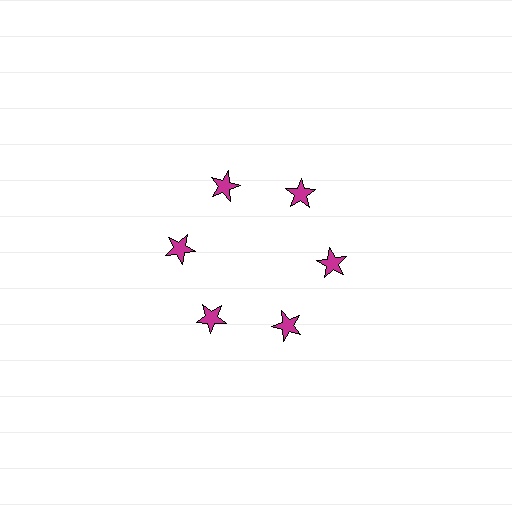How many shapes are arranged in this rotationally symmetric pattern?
There are 6 shapes, arranged in 6 groups of 1.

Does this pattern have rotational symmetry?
Yes, this pattern has 6-fold rotational symmetry. It looks the same after rotating 60 degrees around the center.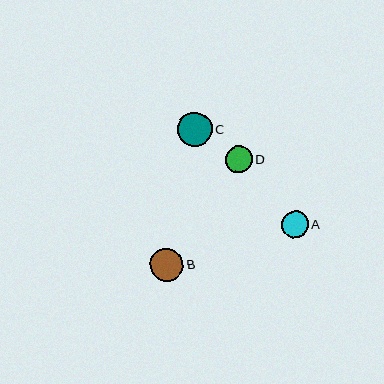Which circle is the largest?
Circle C is the largest with a size of approximately 35 pixels.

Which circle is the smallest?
Circle D is the smallest with a size of approximately 27 pixels.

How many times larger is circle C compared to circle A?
Circle C is approximately 1.3 times the size of circle A.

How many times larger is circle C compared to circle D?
Circle C is approximately 1.3 times the size of circle D.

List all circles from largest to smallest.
From largest to smallest: C, B, A, D.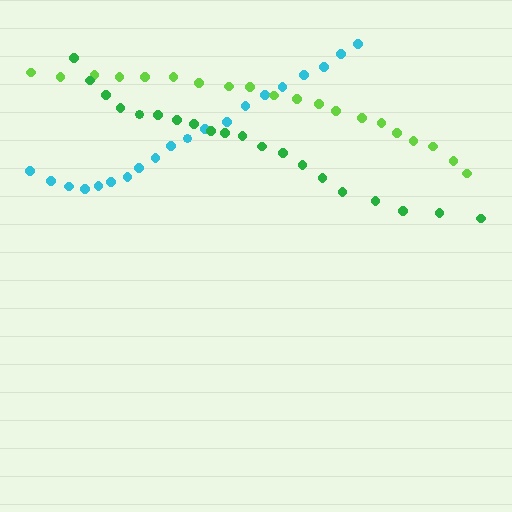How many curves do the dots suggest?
There are 3 distinct paths.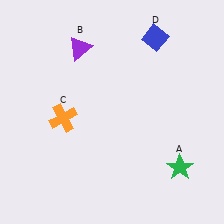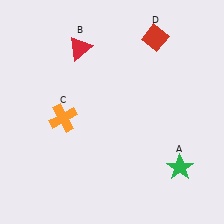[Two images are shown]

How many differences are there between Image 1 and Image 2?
There are 2 differences between the two images.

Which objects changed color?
B changed from purple to red. D changed from blue to red.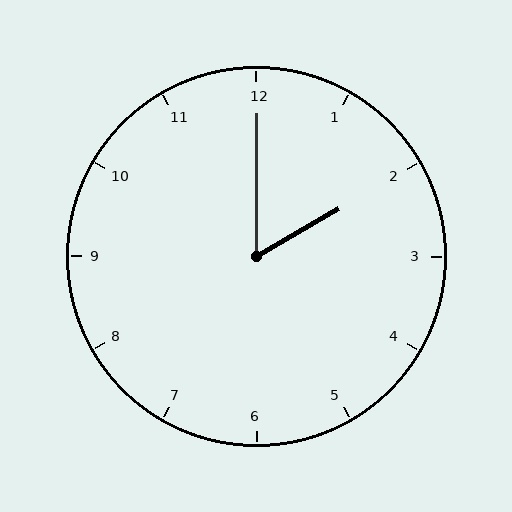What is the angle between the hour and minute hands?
Approximately 60 degrees.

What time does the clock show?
2:00.